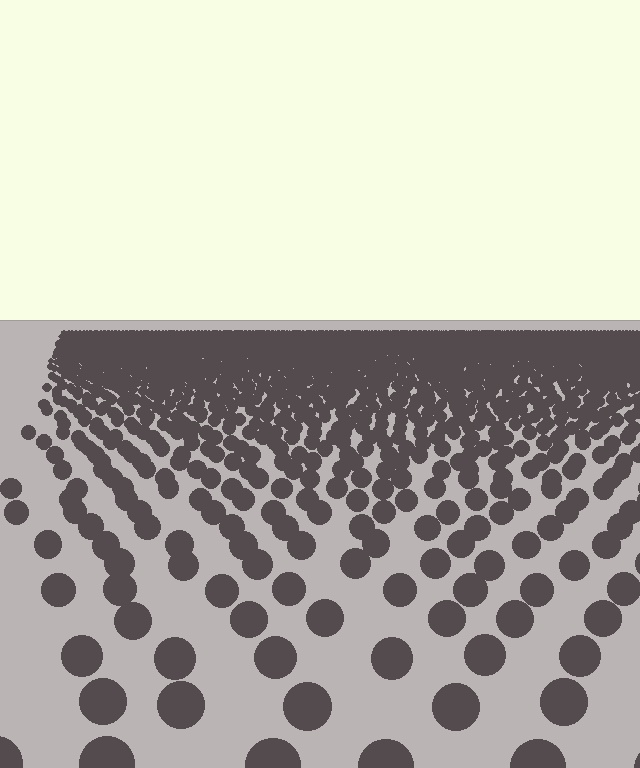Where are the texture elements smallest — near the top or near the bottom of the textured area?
Near the top.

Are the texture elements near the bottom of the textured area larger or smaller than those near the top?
Larger. Near the bottom, elements are closer to the viewer and appear at a bigger on-screen size.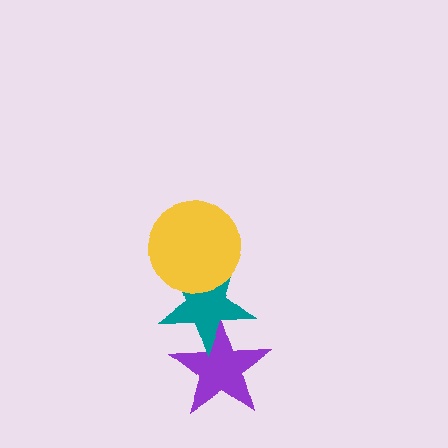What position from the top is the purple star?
The purple star is 3rd from the top.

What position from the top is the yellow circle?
The yellow circle is 1st from the top.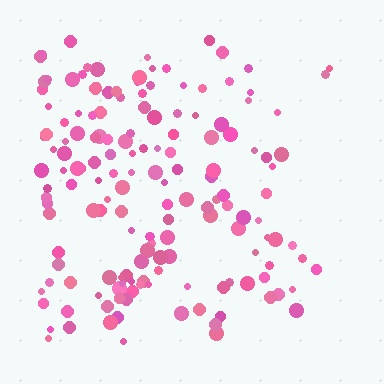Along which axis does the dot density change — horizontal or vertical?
Horizontal.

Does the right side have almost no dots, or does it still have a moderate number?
Still a moderate number, just noticeably fewer than the left.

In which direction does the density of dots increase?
From right to left, with the left side densest.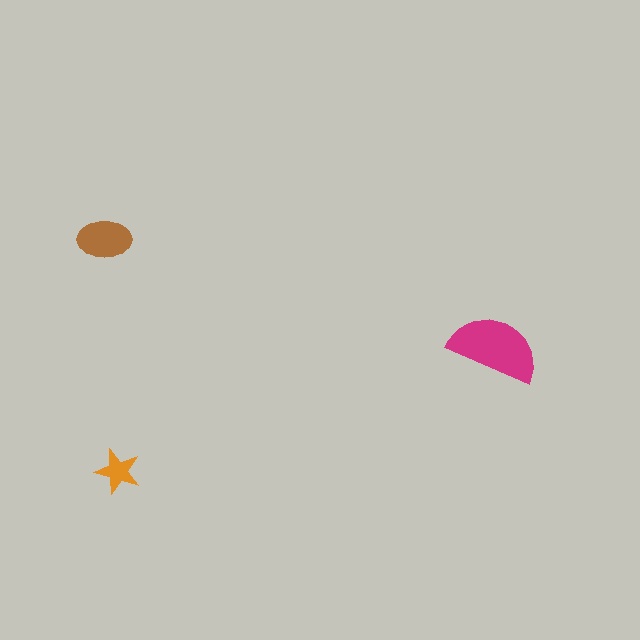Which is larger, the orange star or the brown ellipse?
The brown ellipse.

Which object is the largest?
The magenta semicircle.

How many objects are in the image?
There are 3 objects in the image.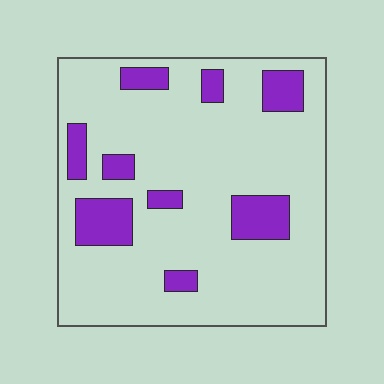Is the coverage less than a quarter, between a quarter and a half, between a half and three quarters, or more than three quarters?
Less than a quarter.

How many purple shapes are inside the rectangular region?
9.